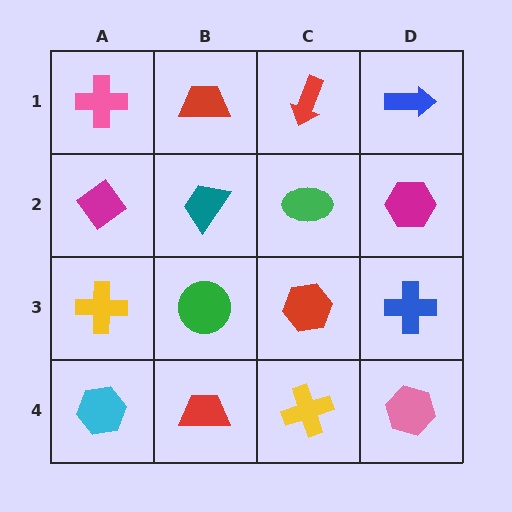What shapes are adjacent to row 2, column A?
A pink cross (row 1, column A), a yellow cross (row 3, column A), a teal trapezoid (row 2, column B).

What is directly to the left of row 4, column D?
A yellow cross.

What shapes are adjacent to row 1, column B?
A teal trapezoid (row 2, column B), a pink cross (row 1, column A), a red arrow (row 1, column C).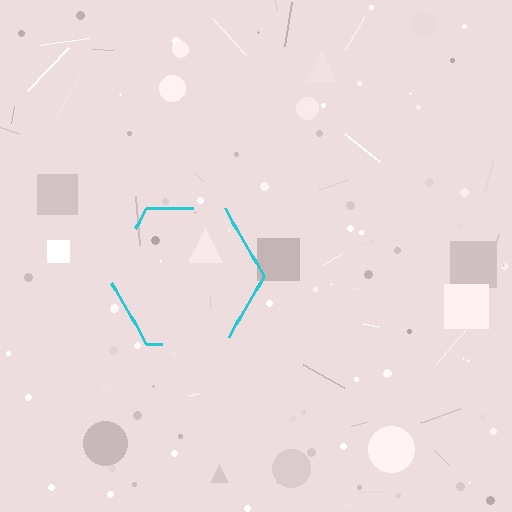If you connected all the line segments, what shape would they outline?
They would outline a hexagon.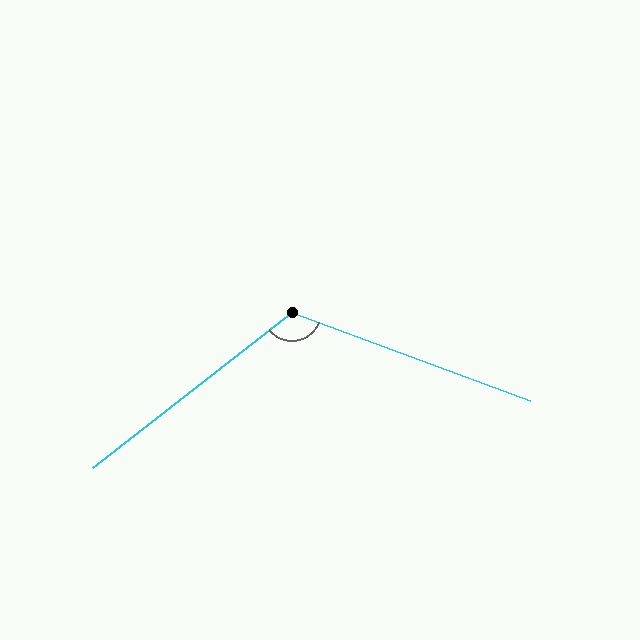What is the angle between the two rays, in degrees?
Approximately 122 degrees.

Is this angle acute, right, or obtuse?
It is obtuse.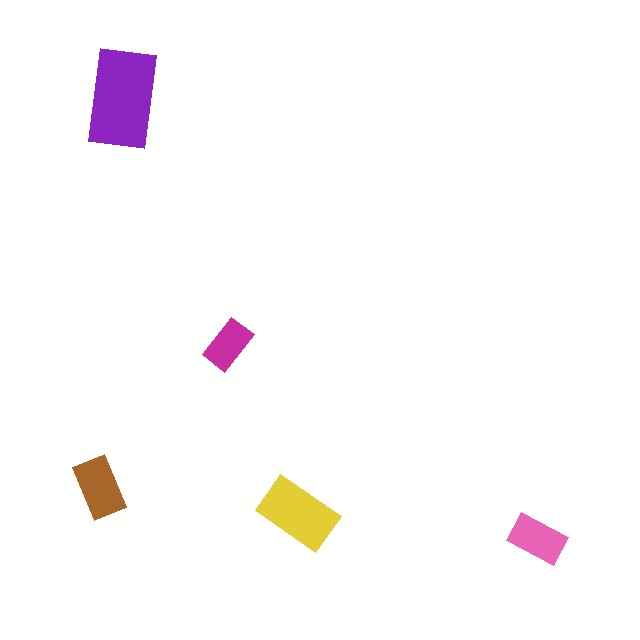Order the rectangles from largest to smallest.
the purple one, the yellow one, the brown one, the pink one, the magenta one.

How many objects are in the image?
There are 5 objects in the image.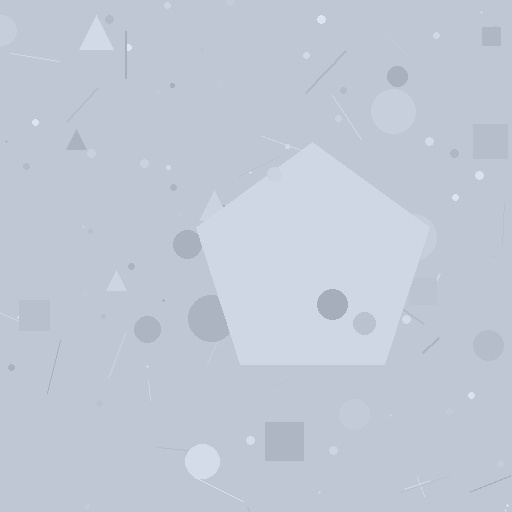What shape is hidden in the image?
A pentagon is hidden in the image.